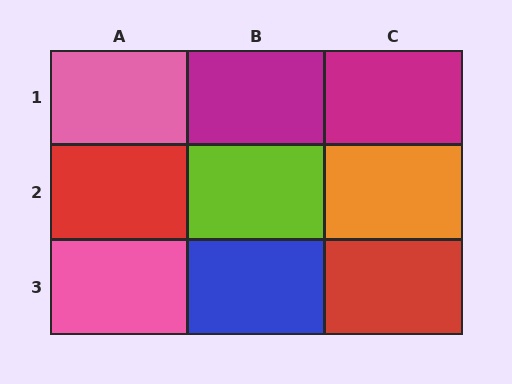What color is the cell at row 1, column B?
Magenta.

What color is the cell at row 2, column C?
Orange.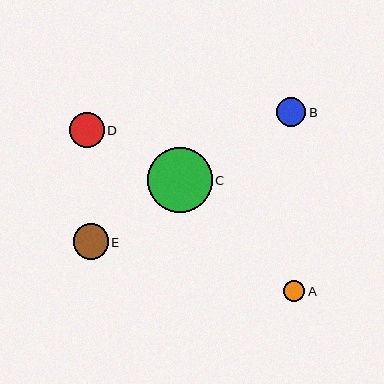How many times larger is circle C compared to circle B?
Circle C is approximately 2.2 times the size of circle B.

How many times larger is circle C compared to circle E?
Circle C is approximately 1.8 times the size of circle E.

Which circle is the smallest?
Circle A is the smallest with a size of approximately 21 pixels.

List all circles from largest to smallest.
From largest to smallest: C, E, D, B, A.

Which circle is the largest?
Circle C is the largest with a size of approximately 64 pixels.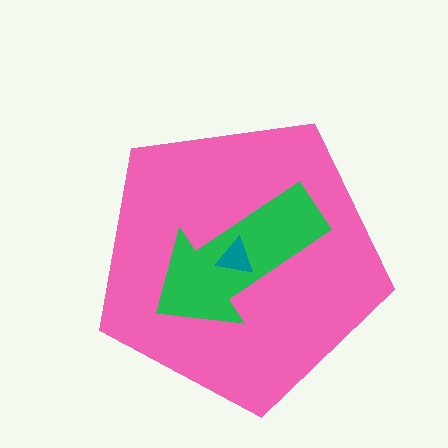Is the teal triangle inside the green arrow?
Yes.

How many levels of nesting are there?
3.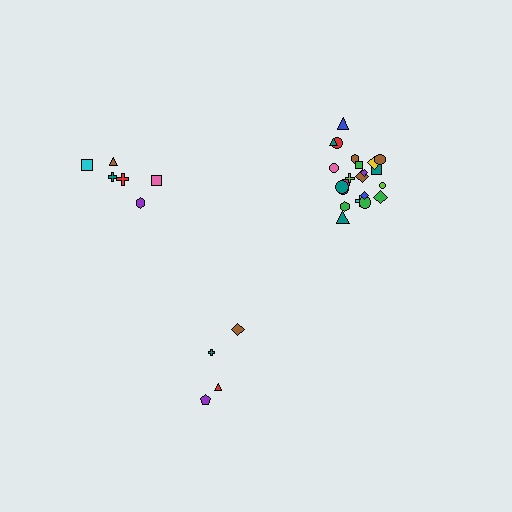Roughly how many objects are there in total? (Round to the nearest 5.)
Roughly 30 objects in total.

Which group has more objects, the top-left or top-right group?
The top-right group.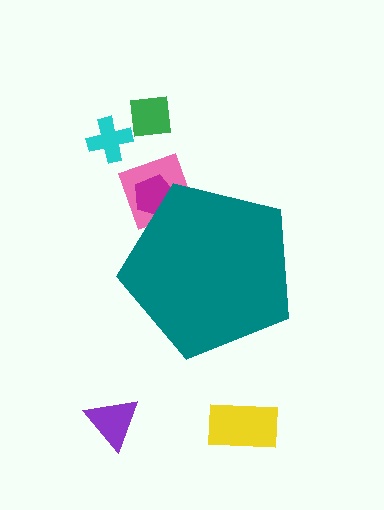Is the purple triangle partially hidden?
No, the purple triangle is fully visible.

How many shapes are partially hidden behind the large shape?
2 shapes are partially hidden.